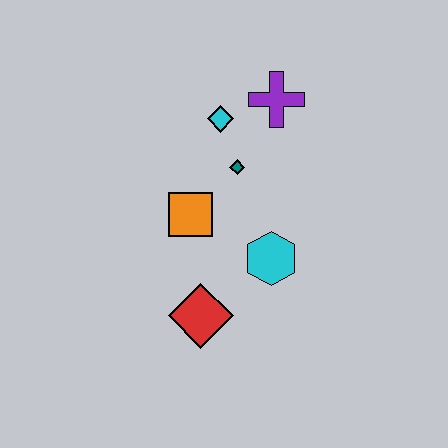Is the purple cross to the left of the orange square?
No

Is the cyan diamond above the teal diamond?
Yes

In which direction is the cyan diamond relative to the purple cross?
The cyan diamond is to the left of the purple cross.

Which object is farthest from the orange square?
The purple cross is farthest from the orange square.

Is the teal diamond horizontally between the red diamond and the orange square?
No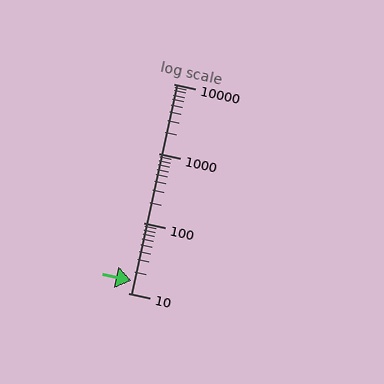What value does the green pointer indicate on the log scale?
The pointer indicates approximately 15.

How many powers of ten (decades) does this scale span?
The scale spans 3 decades, from 10 to 10000.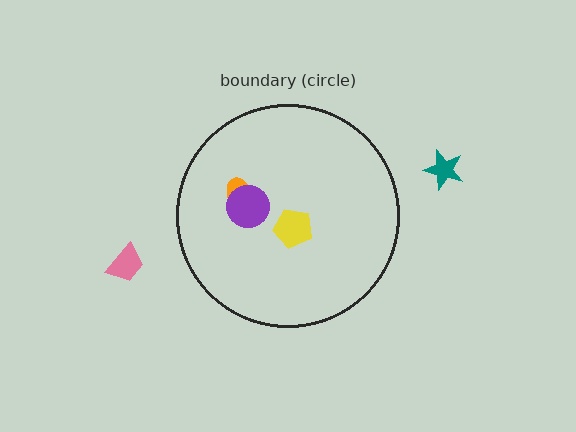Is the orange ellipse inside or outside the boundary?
Inside.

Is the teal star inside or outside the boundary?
Outside.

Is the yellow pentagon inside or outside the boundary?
Inside.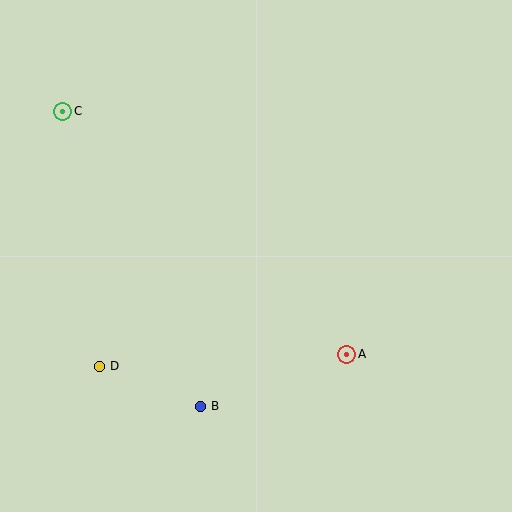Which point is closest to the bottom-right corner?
Point A is closest to the bottom-right corner.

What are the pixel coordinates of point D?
Point D is at (99, 366).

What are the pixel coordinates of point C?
Point C is at (63, 111).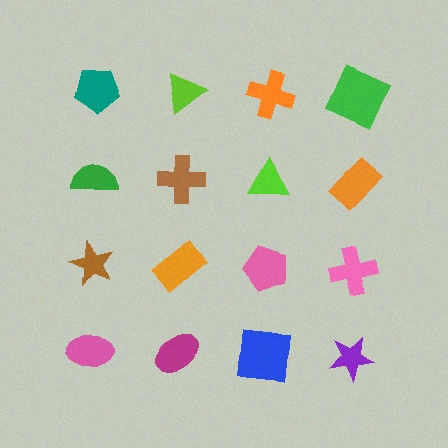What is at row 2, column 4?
An orange rectangle.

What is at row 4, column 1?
A pink ellipse.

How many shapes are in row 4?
4 shapes.